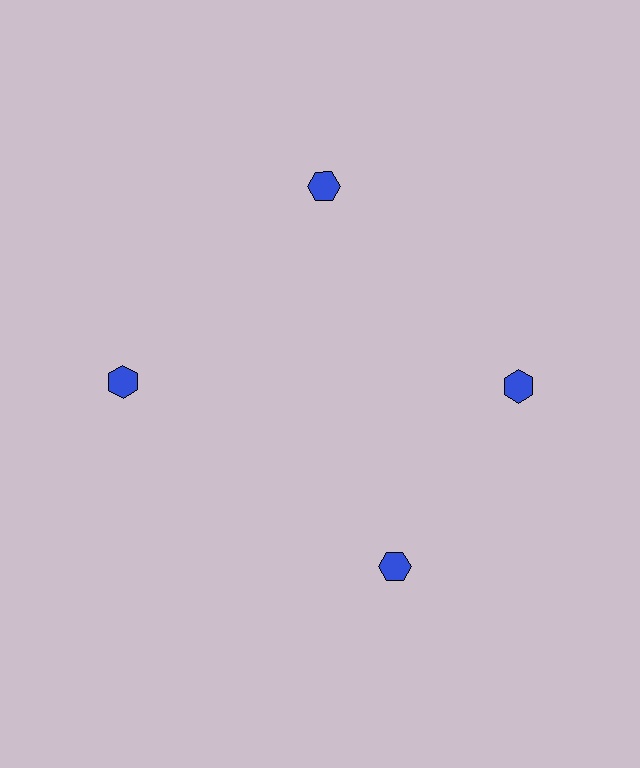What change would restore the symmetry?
The symmetry would be restored by rotating it back into even spacing with its neighbors so that all 4 hexagons sit at equal angles and equal distance from the center.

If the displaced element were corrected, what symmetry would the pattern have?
It would have 4-fold rotational symmetry — the pattern would map onto itself every 90 degrees.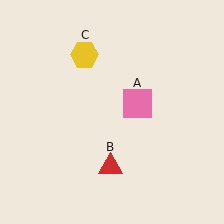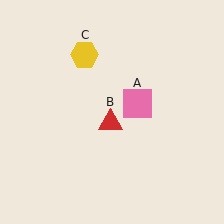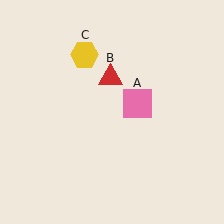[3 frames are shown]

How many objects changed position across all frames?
1 object changed position: red triangle (object B).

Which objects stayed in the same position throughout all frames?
Pink square (object A) and yellow hexagon (object C) remained stationary.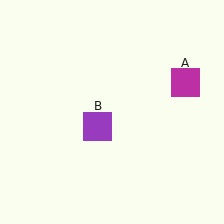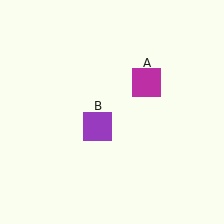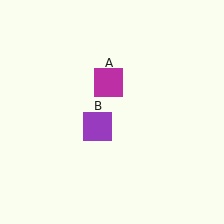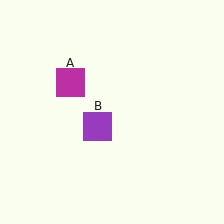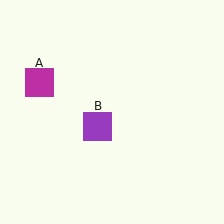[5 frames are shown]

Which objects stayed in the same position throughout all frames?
Purple square (object B) remained stationary.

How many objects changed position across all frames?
1 object changed position: magenta square (object A).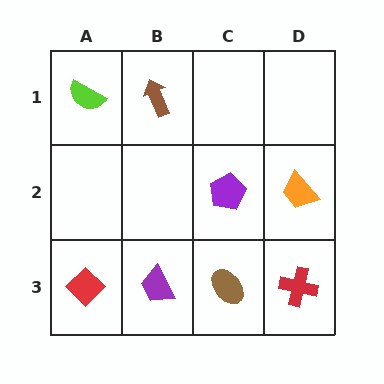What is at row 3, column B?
A purple trapezoid.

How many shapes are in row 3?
4 shapes.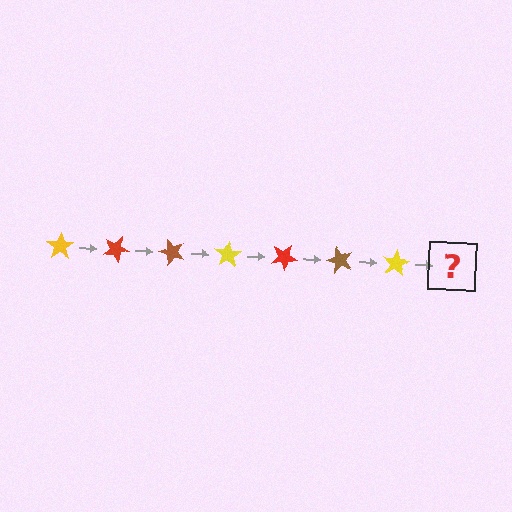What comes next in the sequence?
The next element should be a red star, rotated 175 degrees from the start.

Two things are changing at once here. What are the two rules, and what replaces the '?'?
The two rules are that it rotates 25 degrees each step and the color cycles through yellow, red, and brown. The '?' should be a red star, rotated 175 degrees from the start.